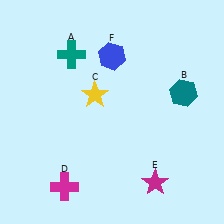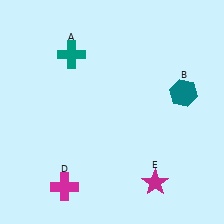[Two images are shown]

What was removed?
The blue hexagon (F), the yellow star (C) were removed in Image 2.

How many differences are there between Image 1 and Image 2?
There are 2 differences between the two images.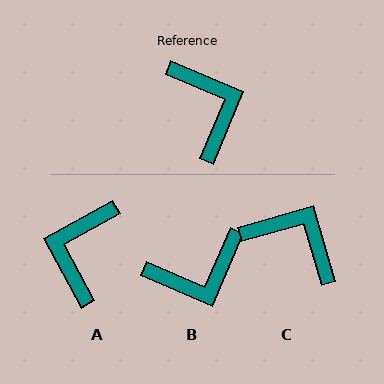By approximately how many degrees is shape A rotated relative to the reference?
Approximately 142 degrees counter-clockwise.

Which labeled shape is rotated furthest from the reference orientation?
A, about 142 degrees away.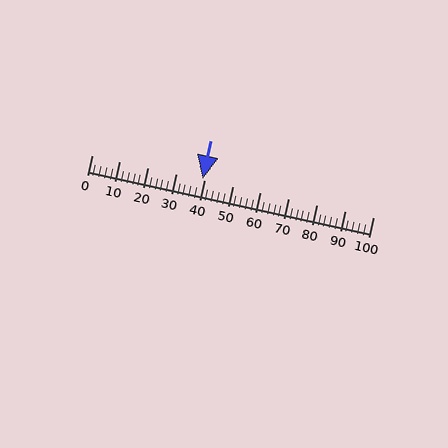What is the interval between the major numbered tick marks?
The major tick marks are spaced 10 units apart.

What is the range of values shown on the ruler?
The ruler shows values from 0 to 100.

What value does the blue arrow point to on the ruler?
The blue arrow points to approximately 39.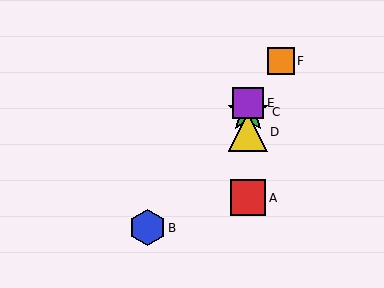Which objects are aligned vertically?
Objects A, C, D, E are aligned vertically.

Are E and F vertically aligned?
No, E is at x≈248 and F is at x≈281.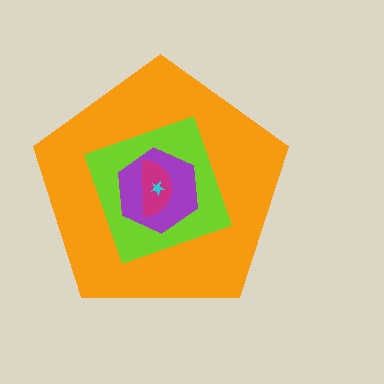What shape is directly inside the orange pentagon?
The lime diamond.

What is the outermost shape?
The orange pentagon.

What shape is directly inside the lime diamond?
The purple hexagon.